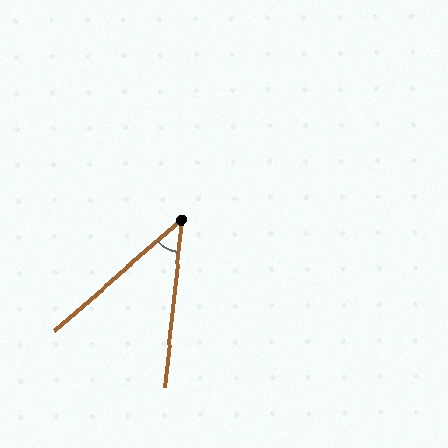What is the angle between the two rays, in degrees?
Approximately 43 degrees.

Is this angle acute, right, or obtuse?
It is acute.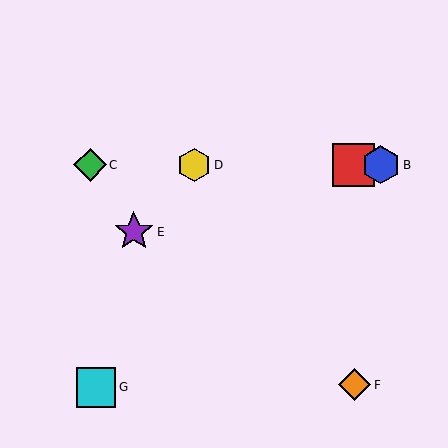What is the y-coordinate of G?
Object G is at y≈387.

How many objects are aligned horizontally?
4 objects (A, B, C, D) are aligned horizontally.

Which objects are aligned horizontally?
Objects A, B, C, D are aligned horizontally.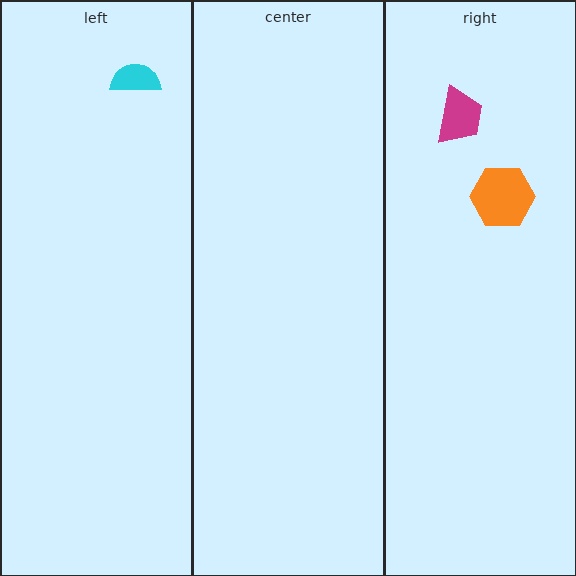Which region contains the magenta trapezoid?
The right region.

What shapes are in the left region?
The cyan semicircle.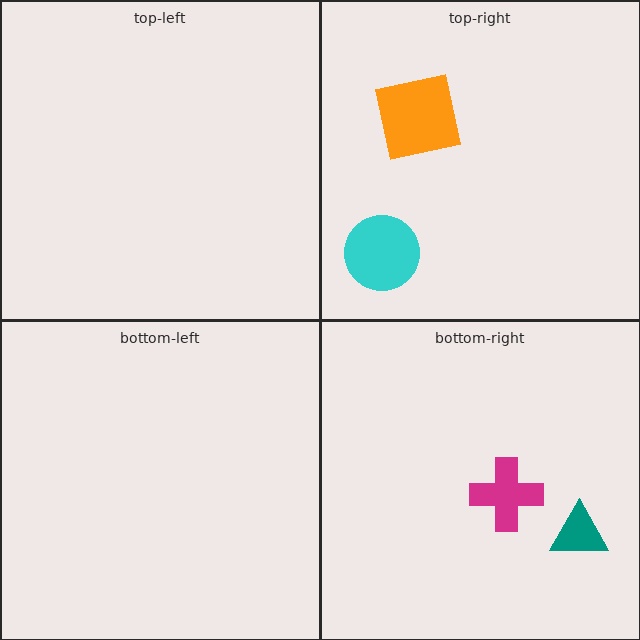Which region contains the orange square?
The top-right region.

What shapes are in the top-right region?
The orange square, the cyan circle.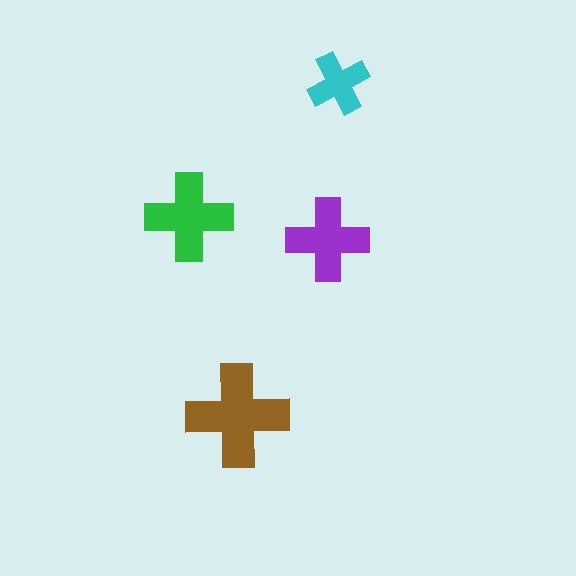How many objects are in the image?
There are 4 objects in the image.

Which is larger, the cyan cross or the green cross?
The green one.